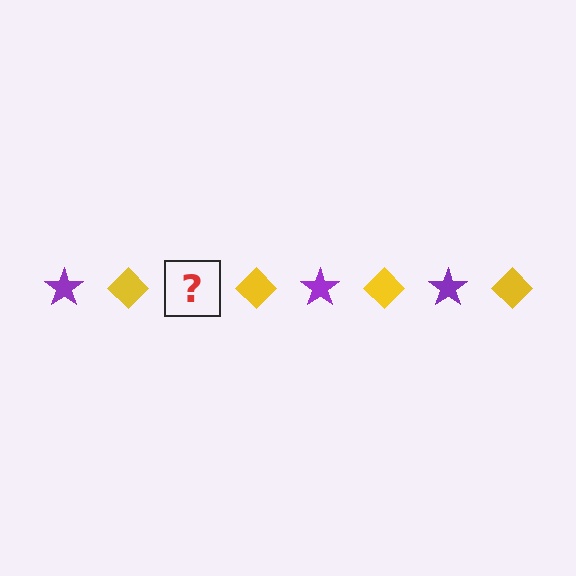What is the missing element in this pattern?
The missing element is a purple star.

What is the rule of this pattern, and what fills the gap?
The rule is that the pattern alternates between purple star and yellow diamond. The gap should be filled with a purple star.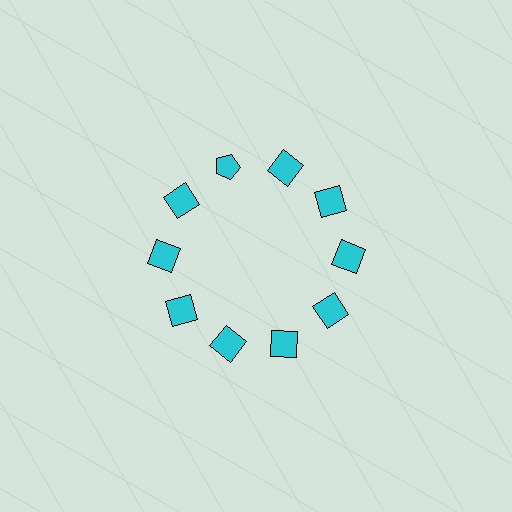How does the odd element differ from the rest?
It has a different shape: pentagon instead of square.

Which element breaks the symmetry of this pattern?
The cyan pentagon at roughly the 11 o'clock position breaks the symmetry. All other shapes are cyan squares.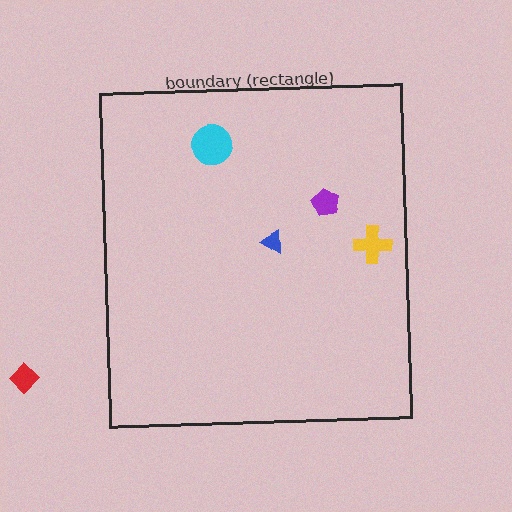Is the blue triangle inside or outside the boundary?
Inside.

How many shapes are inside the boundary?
4 inside, 1 outside.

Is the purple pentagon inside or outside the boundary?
Inside.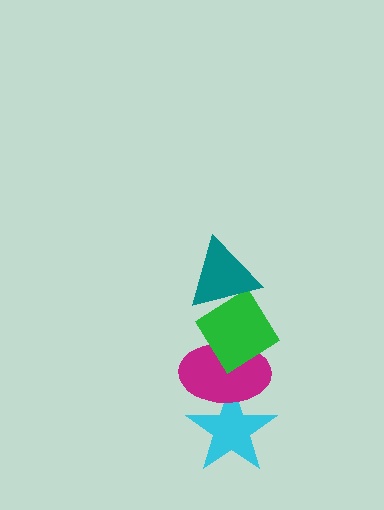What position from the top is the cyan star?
The cyan star is 4th from the top.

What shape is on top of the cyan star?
The magenta ellipse is on top of the cyan star.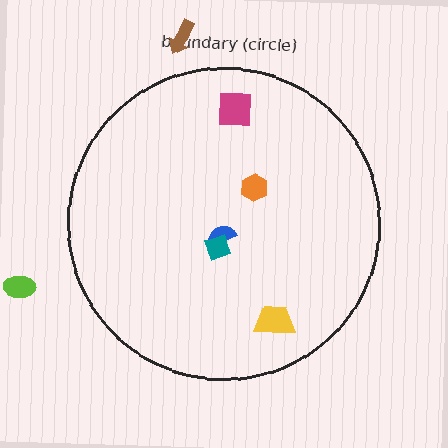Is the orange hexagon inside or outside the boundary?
Inside.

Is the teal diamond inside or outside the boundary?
Inside.